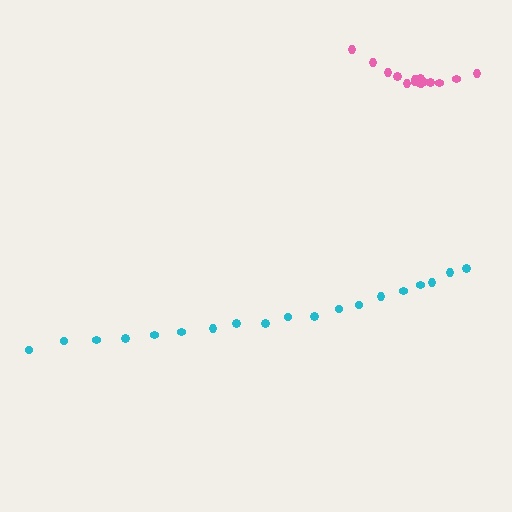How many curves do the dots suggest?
There are 2 distinct paths.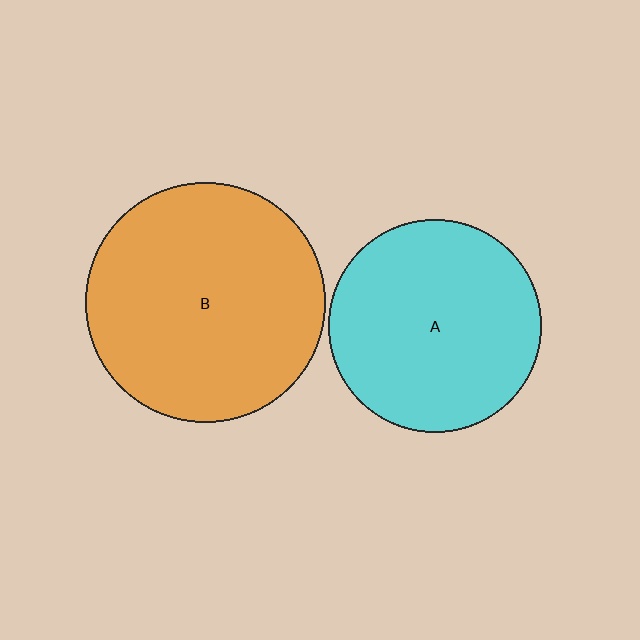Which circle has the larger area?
Circle B (orange).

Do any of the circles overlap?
No, none of the circles overlap.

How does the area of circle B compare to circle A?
Approximately 1.3 times.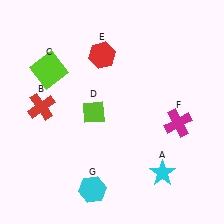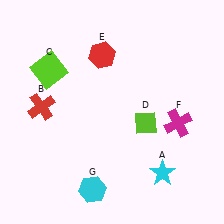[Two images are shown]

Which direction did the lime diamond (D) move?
The lime diamond (D) moved right.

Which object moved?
The lime diamond (D) moved right.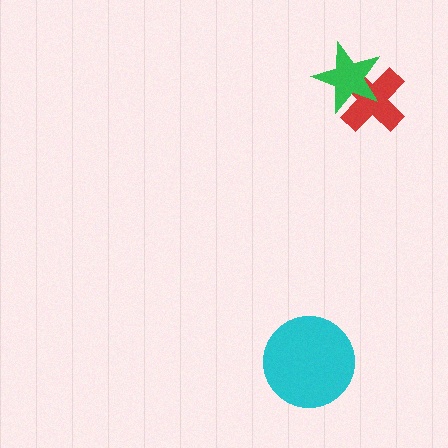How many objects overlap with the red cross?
1 object overlaps with the red cross.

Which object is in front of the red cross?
The green star is in front of the red cross.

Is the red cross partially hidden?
Yes, it is partially covered by another shape.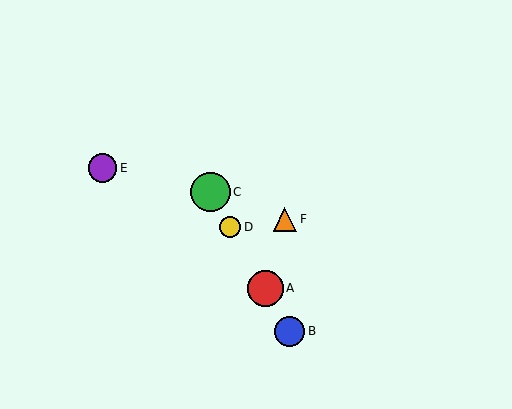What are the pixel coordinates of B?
Object B is at (290, 331).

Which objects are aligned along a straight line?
Objects A, B, C, D are aligned along a straight line.